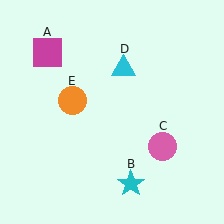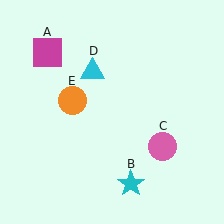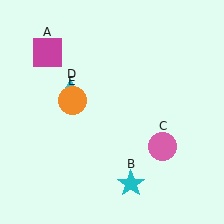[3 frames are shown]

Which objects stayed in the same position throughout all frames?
Magenta square (object A) and cyan star (object B) and pink circle (object C) and orange circle (object E) remained stationary.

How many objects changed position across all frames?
1 object changed position: cyan triangle (object D).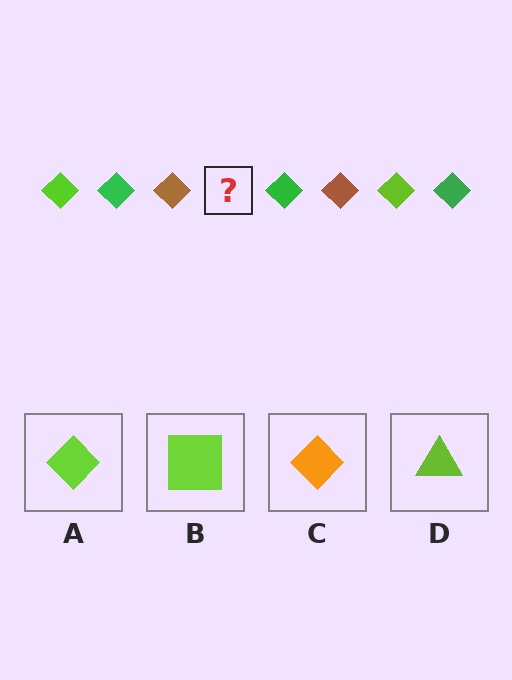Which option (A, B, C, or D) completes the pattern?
A.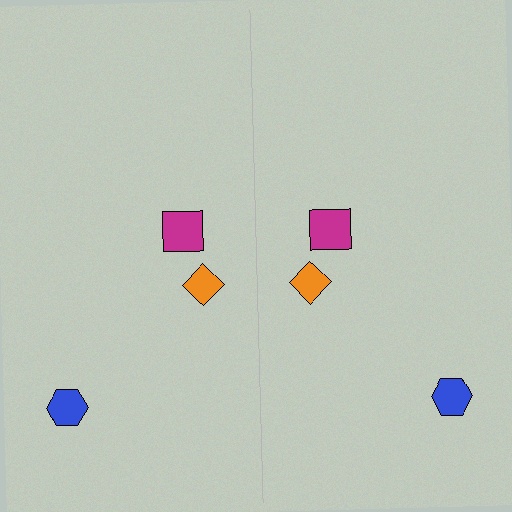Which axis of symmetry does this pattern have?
The pattern has a vertical axis of symmetry running through the center of the image.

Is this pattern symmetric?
Yes, this pattern has bilateral (reflection) symmetry.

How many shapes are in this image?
There are 6 shapes in this image.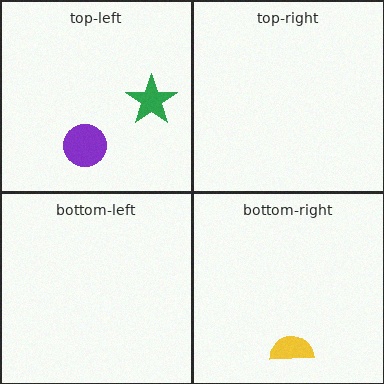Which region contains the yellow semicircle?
The bottom-right region.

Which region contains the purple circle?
The top-left region.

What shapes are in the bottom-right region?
The yellow semicircle.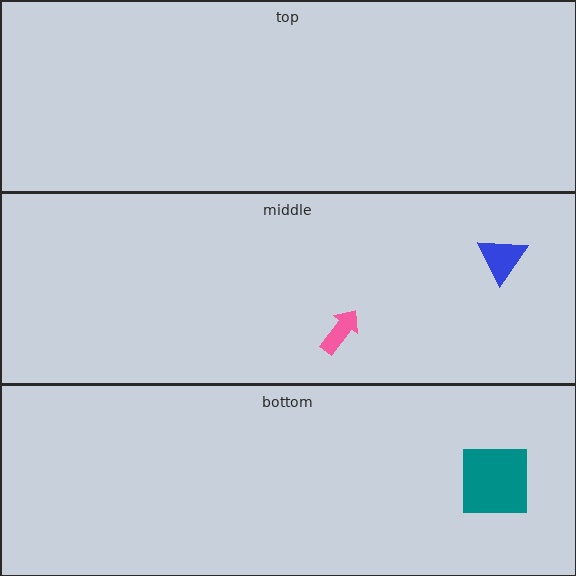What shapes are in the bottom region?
The teal square.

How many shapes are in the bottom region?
1.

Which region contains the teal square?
The bottom region.